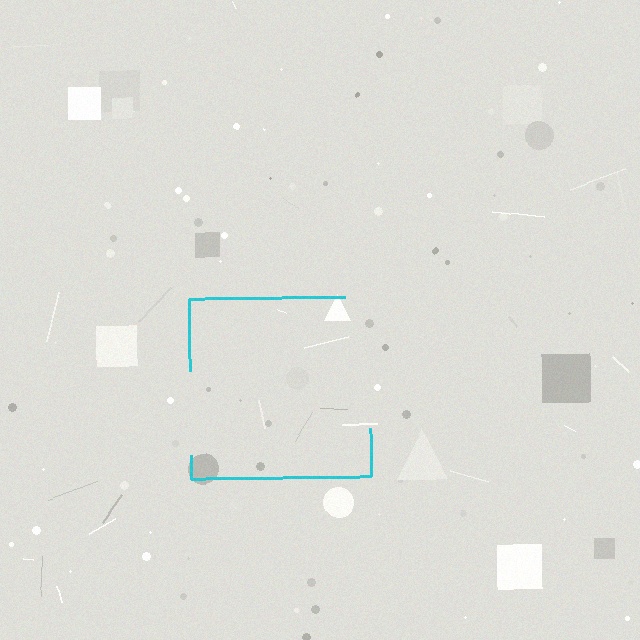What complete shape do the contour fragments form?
The contour fragments form a square.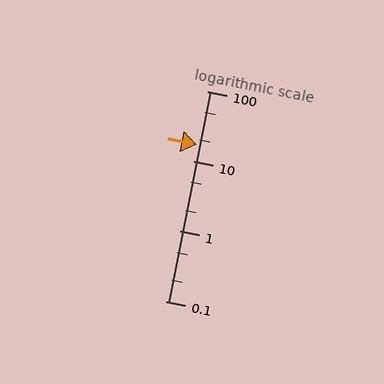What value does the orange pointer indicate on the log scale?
The pointer indicates approximately 17.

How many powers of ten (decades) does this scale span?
The scale spans 3 decades, from 0.1 to 100.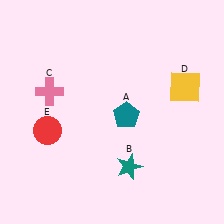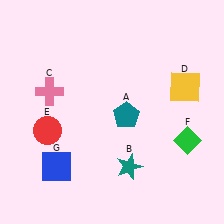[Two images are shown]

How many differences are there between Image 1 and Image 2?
There are 2 differences between the two images.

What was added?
A green diamond (F), a blue square (G) were added in Image 2.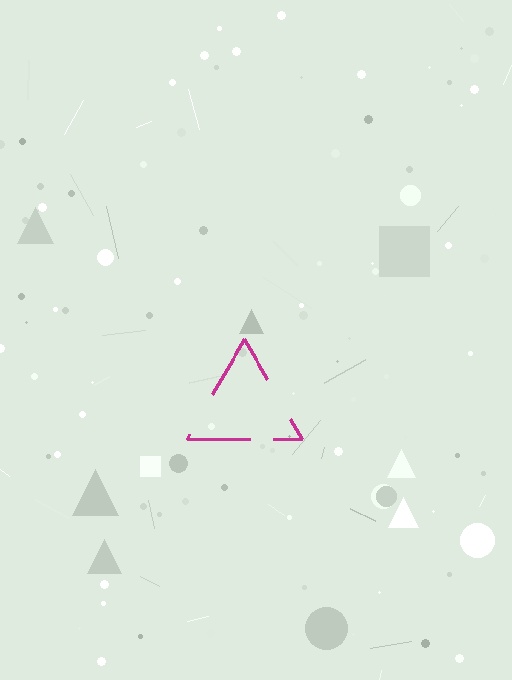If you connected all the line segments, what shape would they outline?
They would outline a triangle.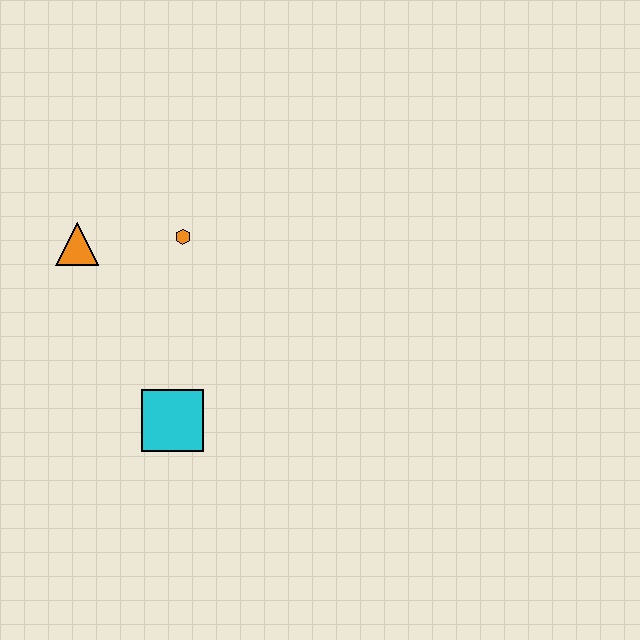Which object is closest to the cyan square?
The orange hexagon is closest to the cyan square.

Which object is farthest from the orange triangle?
The cyan square is farthest from the orange triangle.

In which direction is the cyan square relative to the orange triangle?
The cyan square is below the orange triangle.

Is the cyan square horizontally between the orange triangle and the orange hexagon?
Yes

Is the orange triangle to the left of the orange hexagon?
Yes